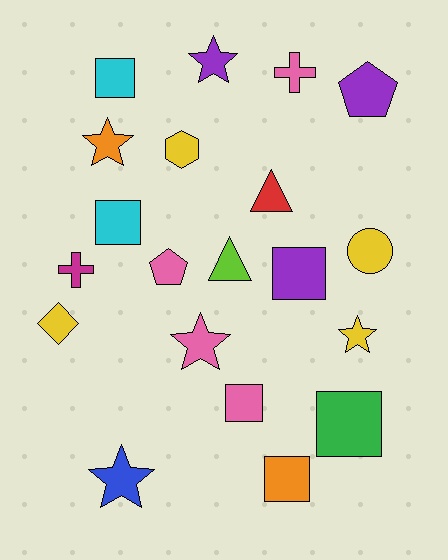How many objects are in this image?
There are 20 objects.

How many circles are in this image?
There is 1 circle.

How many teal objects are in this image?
There are no teal objects.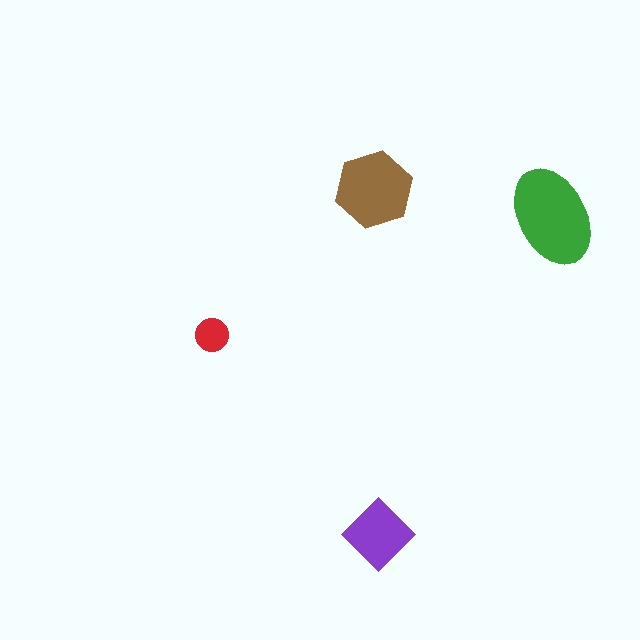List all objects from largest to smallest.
The green ellipse, the brown hexagon, the purple diamond, the red circle.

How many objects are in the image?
There are 4 objects in the image.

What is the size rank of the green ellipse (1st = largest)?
1st.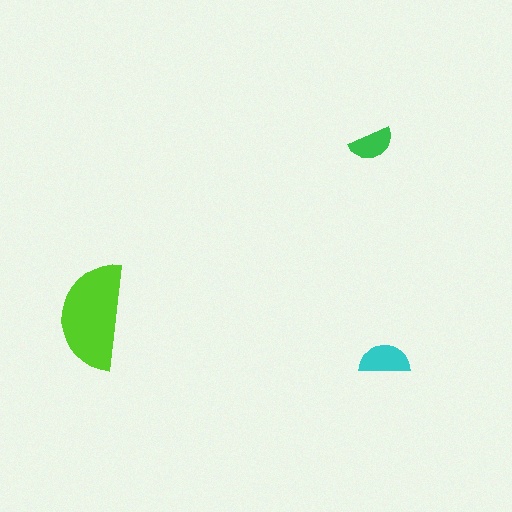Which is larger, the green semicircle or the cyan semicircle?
The cyan one.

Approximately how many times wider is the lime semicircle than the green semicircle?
About 2.5 times wider.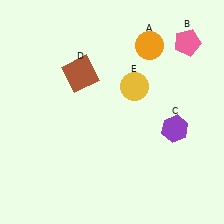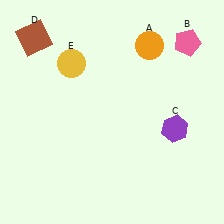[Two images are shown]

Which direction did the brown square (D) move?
The brown square (D) moved left.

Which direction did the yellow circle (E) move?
The yellow circle (E) moved left.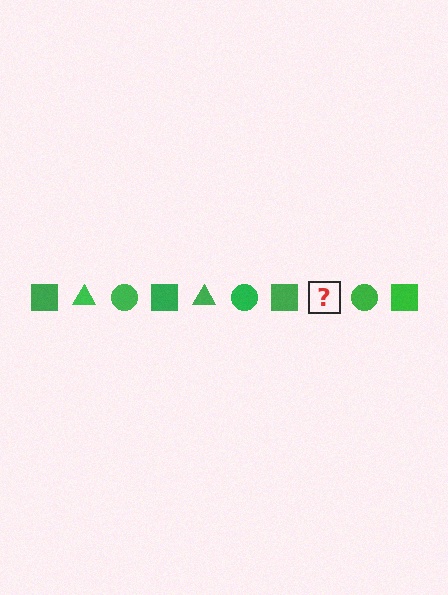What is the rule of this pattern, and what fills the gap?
The rule is that the pattern cycles through square, triangle, circle shapes in green. The gap should be filled with a green triangle.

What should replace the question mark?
The question mark should be replaced with a green triangle.